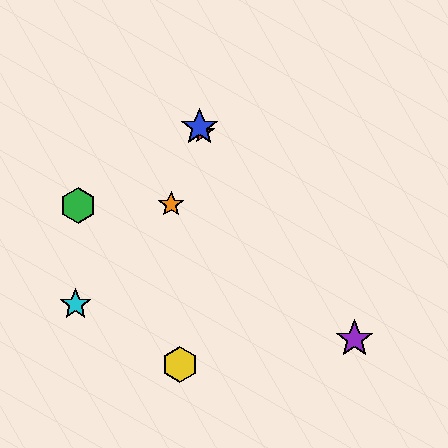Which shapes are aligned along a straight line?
The red star, the blue star, the purple star are aligned along a straight line.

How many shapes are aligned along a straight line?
3 shapes (the red star, the blue star, the purple star) are aligned along a straight line.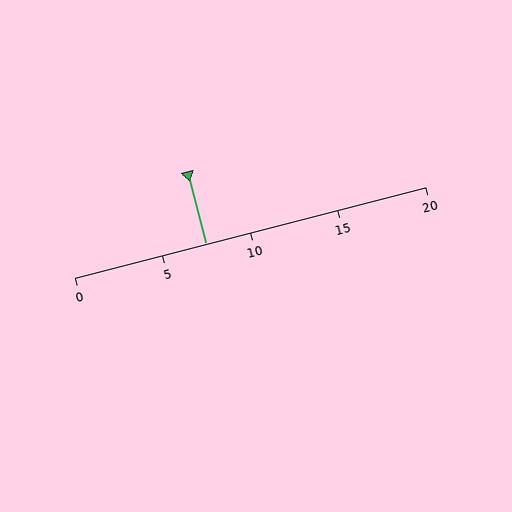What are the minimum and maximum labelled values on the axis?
The axis runs from 0 to 20.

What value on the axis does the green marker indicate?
The marker indicates approximately 7.5.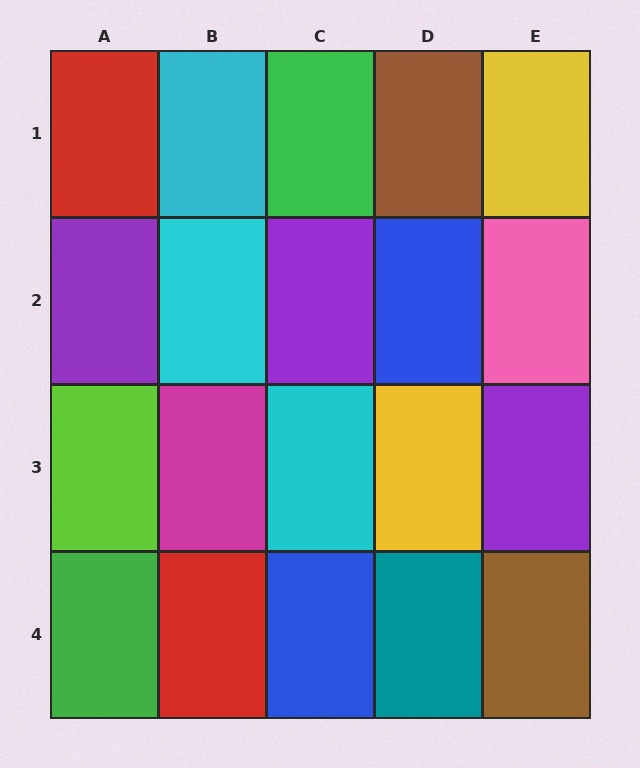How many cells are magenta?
1 cell is magenta.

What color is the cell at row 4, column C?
Blue.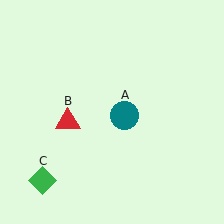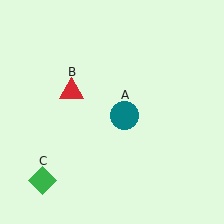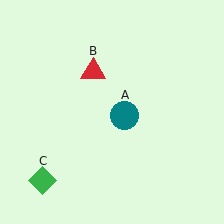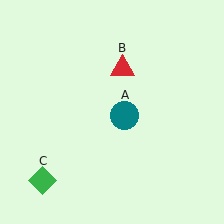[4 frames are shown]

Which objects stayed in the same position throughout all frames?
Teal circle (object A) and green diamond (object C) remained stationary.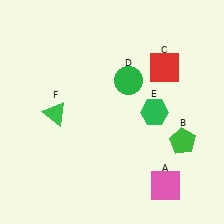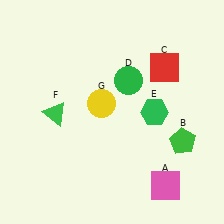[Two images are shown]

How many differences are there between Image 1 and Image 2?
There is 1 difference between the two images.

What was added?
A yellow circle (G) was added in Image 2.